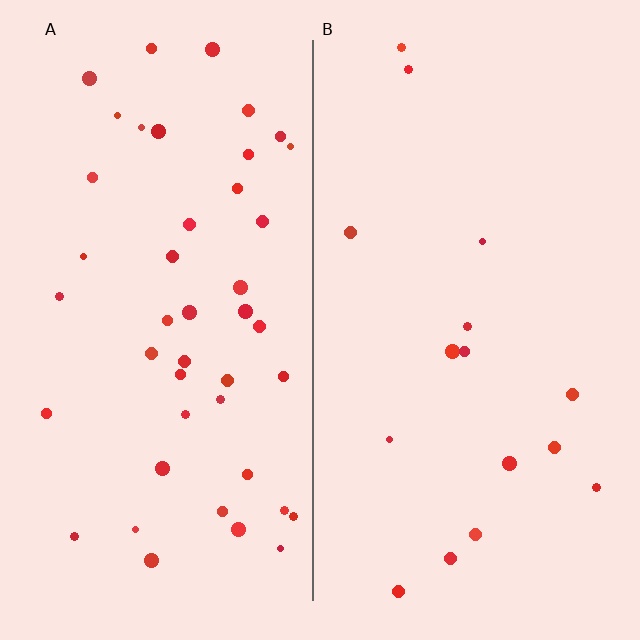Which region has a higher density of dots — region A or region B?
A (the left).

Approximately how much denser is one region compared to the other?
Approximately 2.8× — region A over region B.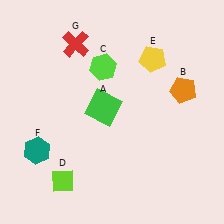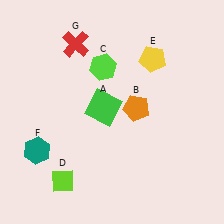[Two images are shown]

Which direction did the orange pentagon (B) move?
The orange pentagon (B) moved left.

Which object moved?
The orange pentagon (B) moved left.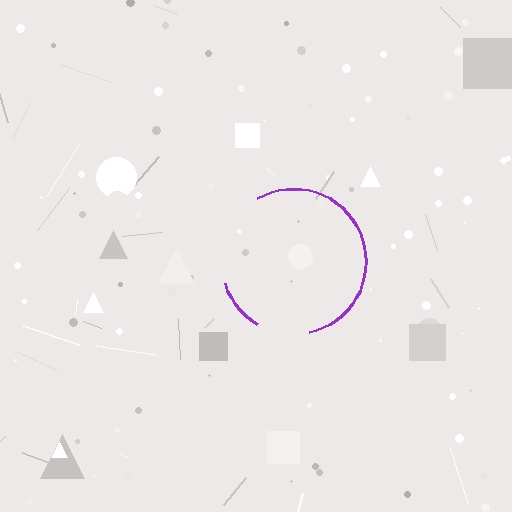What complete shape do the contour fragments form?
The contour fragments form a circle.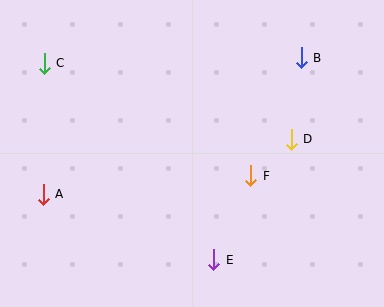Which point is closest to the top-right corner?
Point B is closest to the top-right corner.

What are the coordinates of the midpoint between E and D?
The midpoint between E and D is at (253, 200).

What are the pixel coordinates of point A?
Point A is at (43, 194).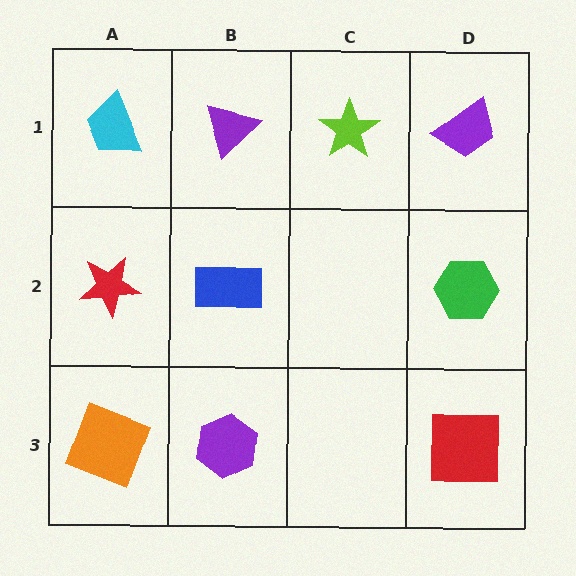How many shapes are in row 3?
3 shapes.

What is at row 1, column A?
A cyan trapezoid.